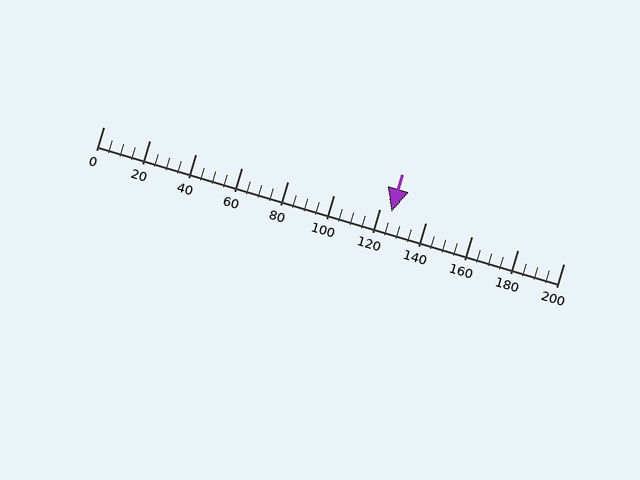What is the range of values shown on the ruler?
The ruler shows values from 0 to 200.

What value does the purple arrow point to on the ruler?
The purple arrow points to approximately 125.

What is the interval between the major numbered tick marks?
The major tick marks are spaced 20 units apart.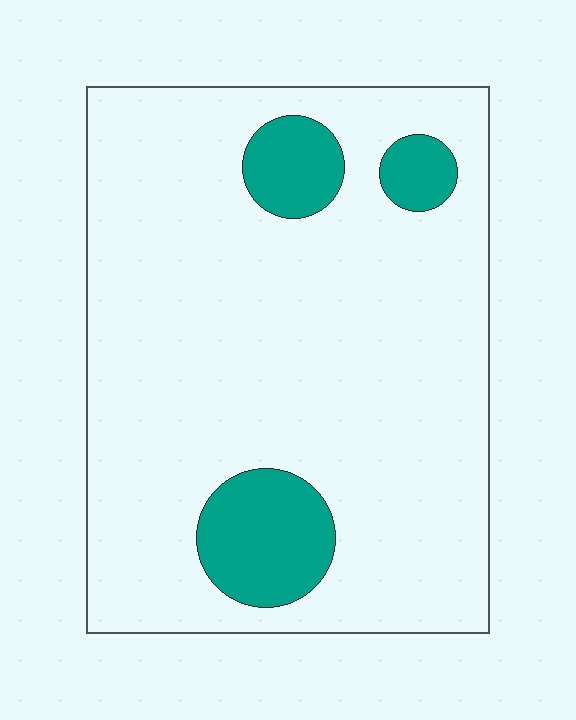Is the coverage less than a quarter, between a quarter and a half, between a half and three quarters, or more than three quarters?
Less than a quarter.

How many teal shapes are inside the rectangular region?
3.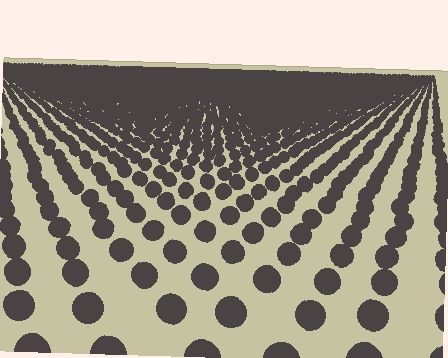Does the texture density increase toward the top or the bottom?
Density increases toward the top.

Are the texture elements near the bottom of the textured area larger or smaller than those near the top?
Larger. Near the bottom, elements are closer to the viewer and appear at a bigger on-screen size.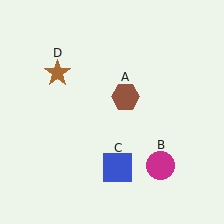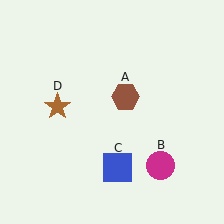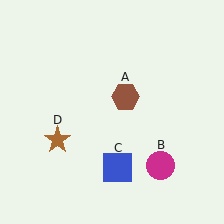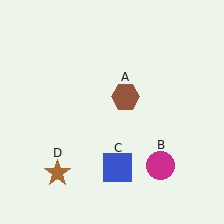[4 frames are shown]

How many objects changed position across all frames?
1 object changed position: brown star (object D).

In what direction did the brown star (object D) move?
The brown star (object D) moved down.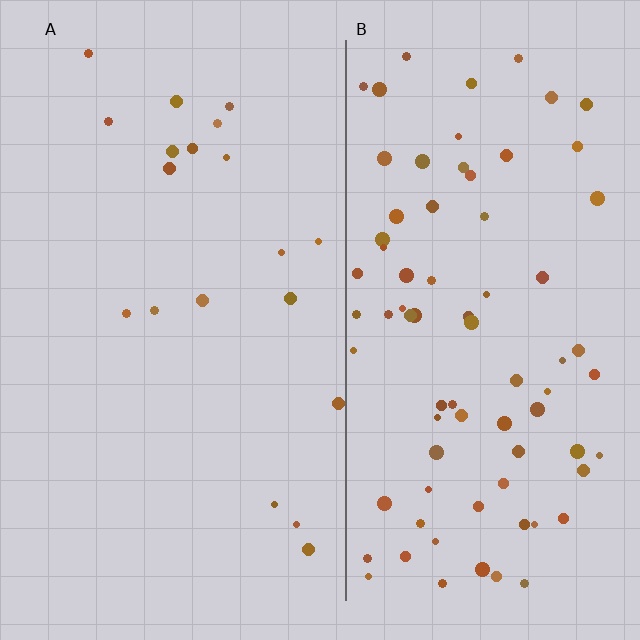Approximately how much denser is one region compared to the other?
Approximately 4.1× — region B over region A.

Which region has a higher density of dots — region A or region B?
B (the right).